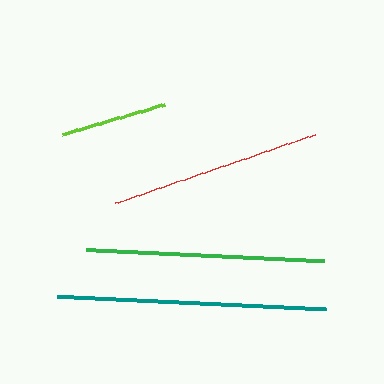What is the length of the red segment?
The red segment is approximately 210 pixels long.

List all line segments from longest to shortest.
From longest to shortest: teal, green, red, lime.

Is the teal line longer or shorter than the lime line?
The teal line is longer than the lime line.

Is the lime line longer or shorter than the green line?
The green line is longer than the lime line.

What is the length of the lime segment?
The lime segment is approximately 107 pixels long.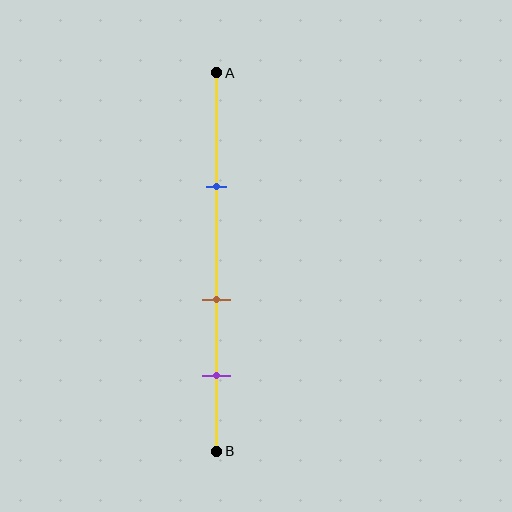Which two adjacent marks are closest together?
The brown and purple marks are the closest adjacent pair.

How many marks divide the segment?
There are 3 marks dividing the segment.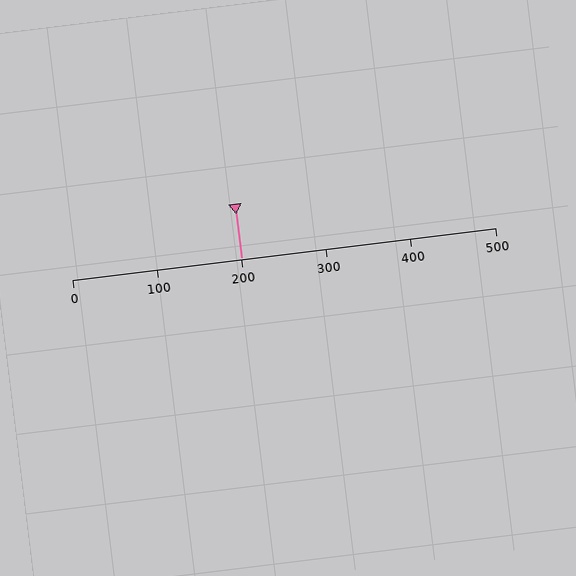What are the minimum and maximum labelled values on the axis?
The axis runs from 0 to 500.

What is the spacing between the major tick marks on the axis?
The major ticks are spaced 100 apart.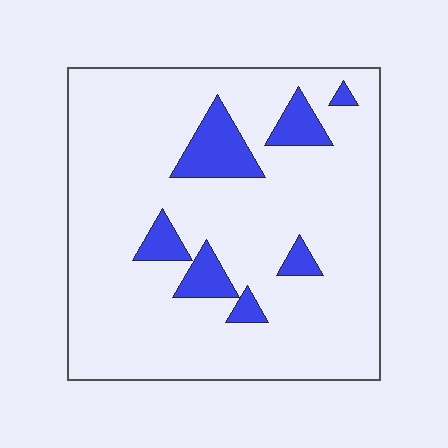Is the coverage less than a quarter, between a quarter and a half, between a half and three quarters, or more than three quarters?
Less than a quarter.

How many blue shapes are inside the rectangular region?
7.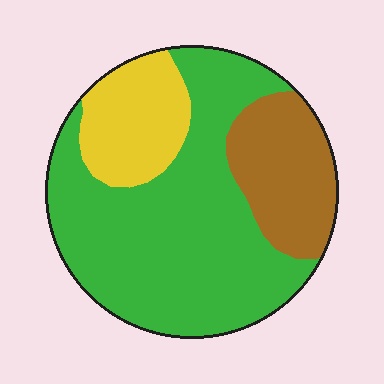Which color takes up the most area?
Green, at roughly 60%.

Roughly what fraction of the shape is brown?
Brown takes up about one fifth (1/5) of the shape.